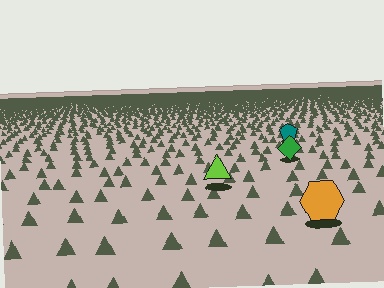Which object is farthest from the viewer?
The teal pentagon is farthest from the viewer. It appears smaller and the ground texture around it is denser.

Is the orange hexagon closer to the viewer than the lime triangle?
Yes. The orange hexagon is closer — you can tell from the texture gradient: the ground texture is coarser near it.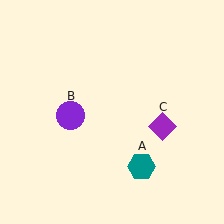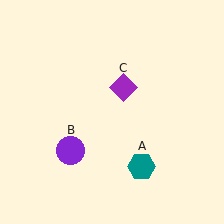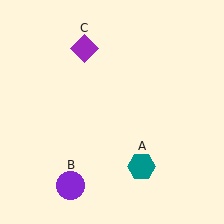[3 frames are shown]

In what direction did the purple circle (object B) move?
The purple circle (object B) moved down.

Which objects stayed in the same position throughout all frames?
Teal hexagon (object A) remained stationary.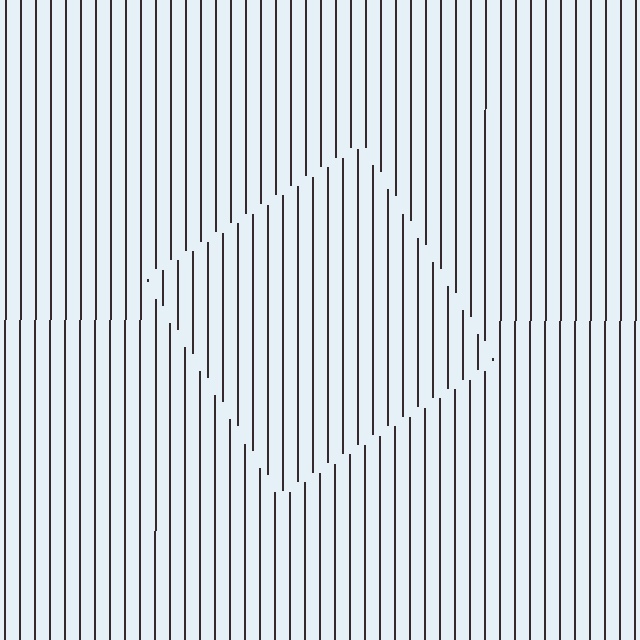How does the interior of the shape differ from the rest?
The interior of the shape contains the same grating, shifted by half a period — the contour is defined by the phase discontinuity where line-ends from the inner and outer gratings abut.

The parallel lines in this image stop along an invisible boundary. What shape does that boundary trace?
An illusory square. The interior of the shape contains the same grating, shifted by half a period — the contour is defined by the phase discontinuity where line-ends from the inner and outer gratings abut.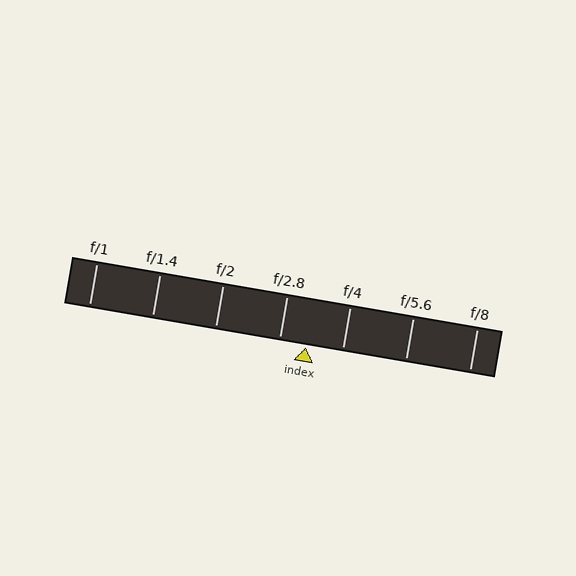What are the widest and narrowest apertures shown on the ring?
The widest aperture shown is f/1 and the narrowest is f/8.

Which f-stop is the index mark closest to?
The index mark is closest to f/2.8.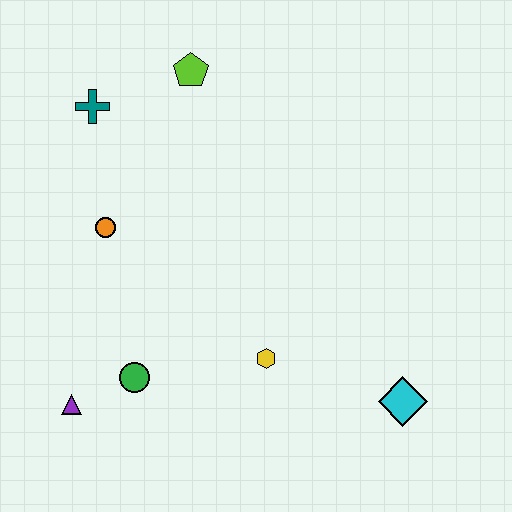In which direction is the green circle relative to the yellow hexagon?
The green circle is to the left of the yellow hexagon.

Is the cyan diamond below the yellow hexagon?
Yes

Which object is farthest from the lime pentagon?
The cyan diamond is farthest from the lime pentagon.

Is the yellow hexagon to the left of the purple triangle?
No